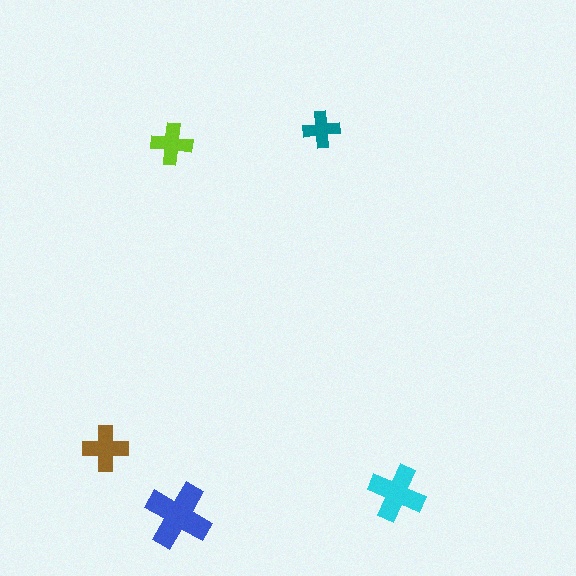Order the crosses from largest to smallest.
the blue one, the cyan one, the brown one, the lime one, the teal one.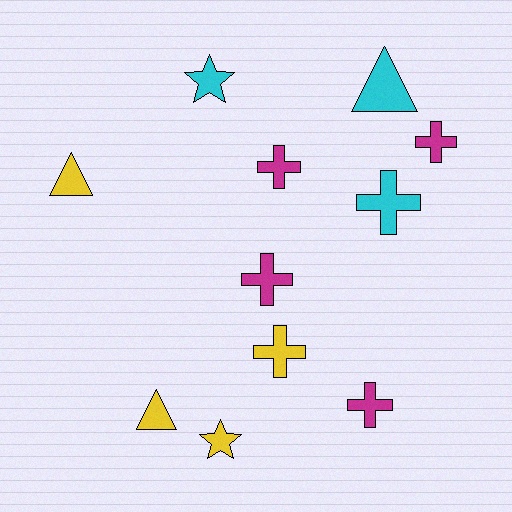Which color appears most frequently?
Magenta, with 4 objects.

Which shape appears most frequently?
Cross, with 6 objects.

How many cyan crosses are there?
There is 1 cyan cross.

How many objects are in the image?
There are 11 objects.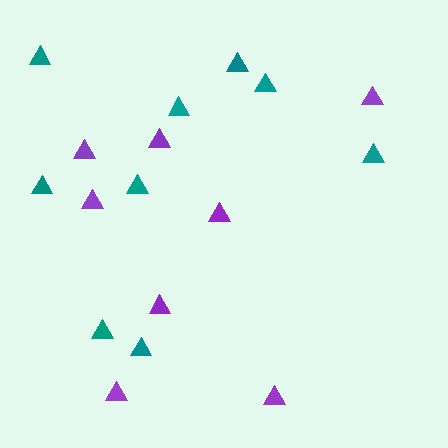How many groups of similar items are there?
There are 2 groups: one group of purple triangles (8) and one group of teal triangles (9).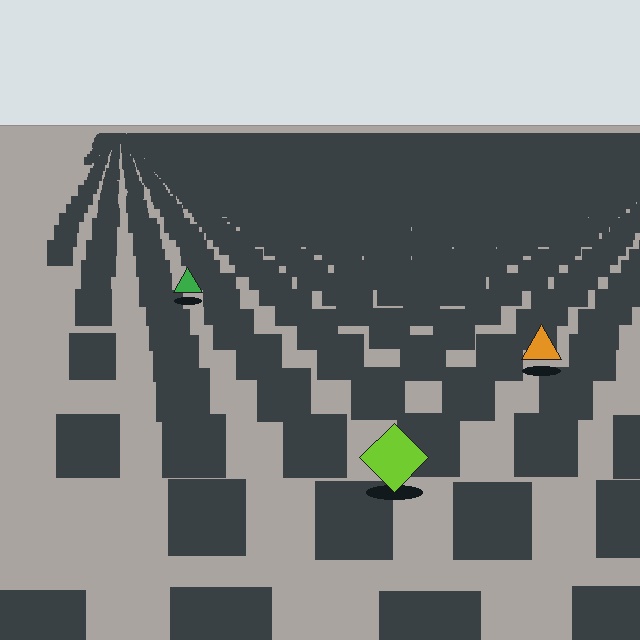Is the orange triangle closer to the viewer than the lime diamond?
No. The lime diamond is closer — you can tell from the texture gradient: the ground texture is coarser near it.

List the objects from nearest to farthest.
From nearest to farthest: the lime diamond, the orange triangle, the green triangle.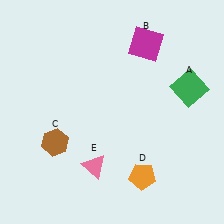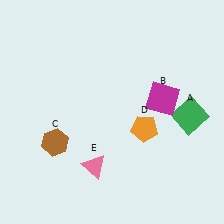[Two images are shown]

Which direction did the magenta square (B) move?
The magenta square (B) moved down.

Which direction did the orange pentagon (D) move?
The orange pentagon (D) moved up.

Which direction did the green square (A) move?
The green square (A) moved down.